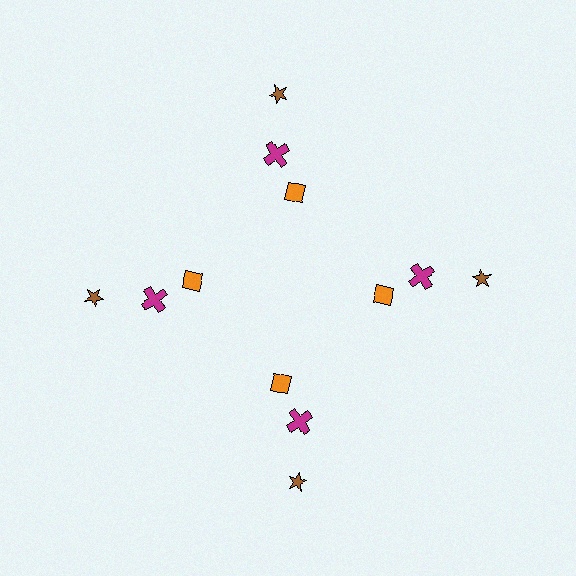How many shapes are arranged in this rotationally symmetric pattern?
There are 12 shapes, arranged in 4 groups of 3.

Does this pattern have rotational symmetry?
Yes, this pattern has 4-fold rotational symmetry. It looks the same after rotating 90 degrees around the center.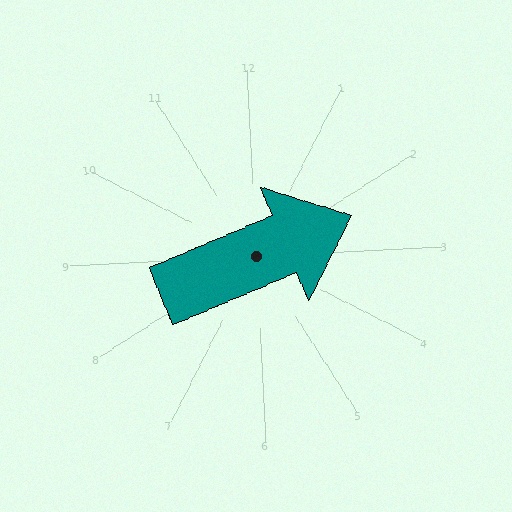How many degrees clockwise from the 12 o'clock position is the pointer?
Approximately 70 degrees.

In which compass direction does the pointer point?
East.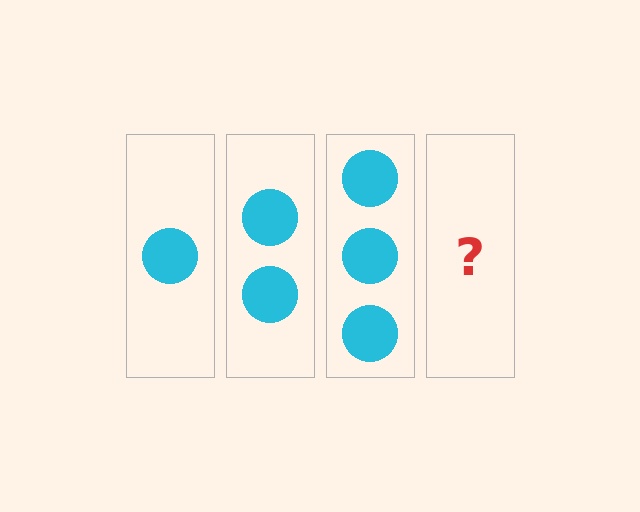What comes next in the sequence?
The next element should be 4 circles.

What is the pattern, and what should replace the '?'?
The pattern is that each step adds one more circle. The '?' should be 4 circles.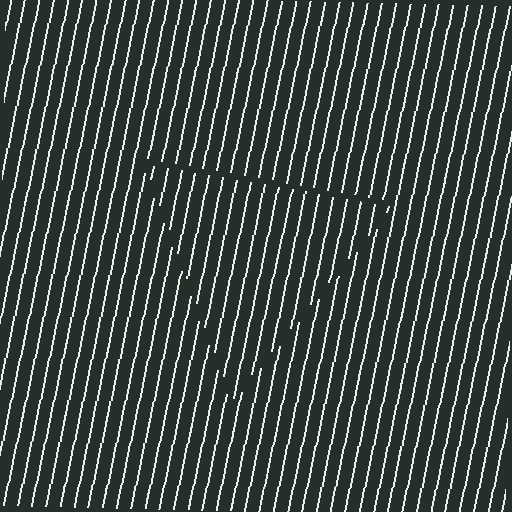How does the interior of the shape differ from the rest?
The interior of the shape contains the same grating, shifted by half a period — the contour is defined by the phase discontinuity where line-ends from the inner and outer gratings abut.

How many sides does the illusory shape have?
3 sides — the line-ends trace a triangle.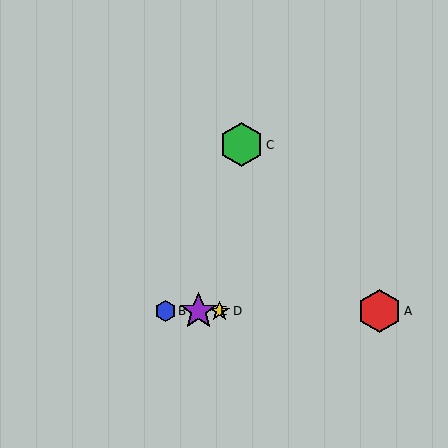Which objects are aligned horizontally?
Objects A, B, D, E are aligned horizontally.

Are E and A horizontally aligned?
Yes, both are at y≈311.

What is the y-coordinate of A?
Object A is at y≈311.